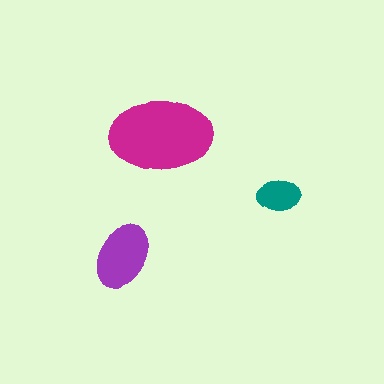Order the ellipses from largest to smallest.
the magenta one, the purple one, the teal one.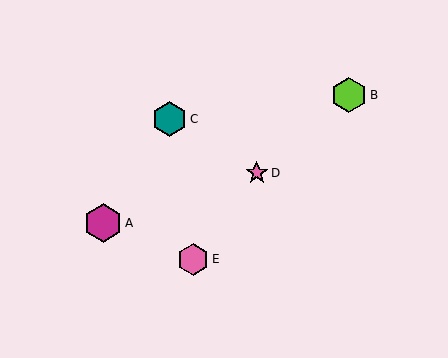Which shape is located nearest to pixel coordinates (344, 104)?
The lime hexagon (labeled B) at (349, 95) is nearest to that location.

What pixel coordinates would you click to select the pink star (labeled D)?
Click at (257, 173) to select the pink star D.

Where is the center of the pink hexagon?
The center of the pink hexagon is at (193, 259).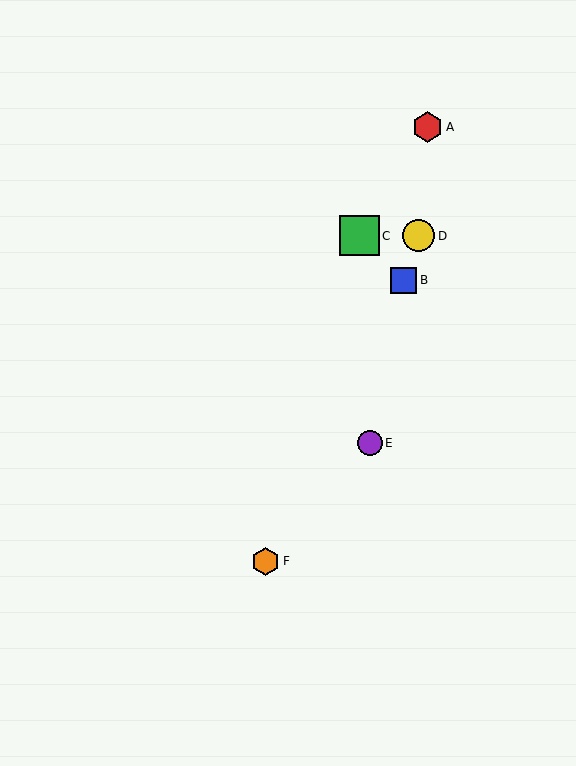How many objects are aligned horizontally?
2 objects (C, D) are aligned horizontally.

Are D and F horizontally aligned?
No, D is at y≈236 and F is at y≈561.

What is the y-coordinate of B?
Object B is at y≈280.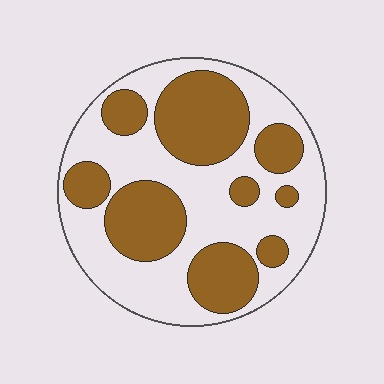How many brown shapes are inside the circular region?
9.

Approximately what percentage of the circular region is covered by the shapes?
Approximately 40%.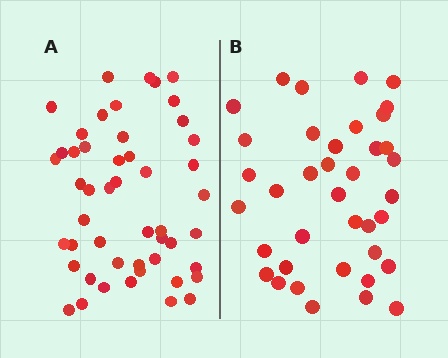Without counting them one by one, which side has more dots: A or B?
Region A (the left region) has more dots.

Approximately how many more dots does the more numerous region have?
Region A has roughly 12 or so more dots than region B.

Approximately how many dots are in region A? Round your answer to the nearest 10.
About 50 dots. (The exact count is 49, which rounds to 50.)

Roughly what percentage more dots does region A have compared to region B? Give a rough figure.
About 30% more.